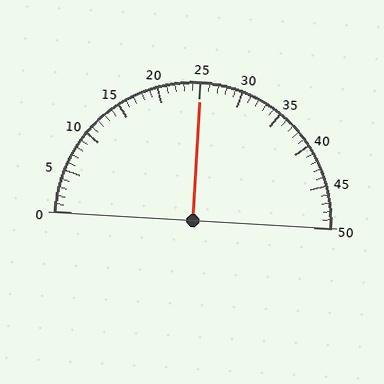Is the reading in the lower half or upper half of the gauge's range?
The reading is in the upper half of the range (0 to 50).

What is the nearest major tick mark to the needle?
The nearest major tick mark is 25.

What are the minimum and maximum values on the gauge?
The gauge ranges from 0 to 50.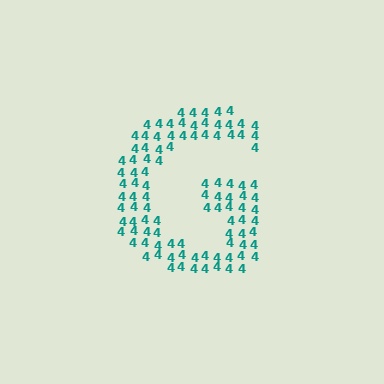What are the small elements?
The small elements are digit 4's.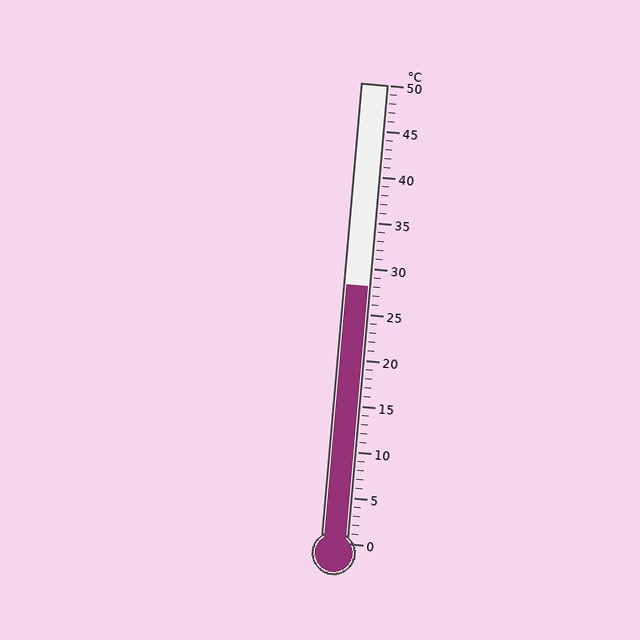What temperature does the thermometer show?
The thermometer shows approximately 28°C.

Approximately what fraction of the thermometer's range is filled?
The thermometer is filled to approximately 55% of its range.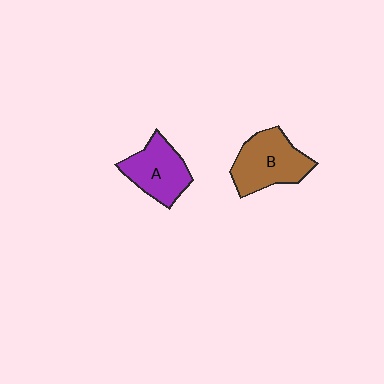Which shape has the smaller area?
Shape A (purple).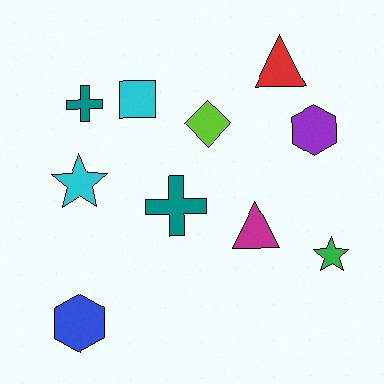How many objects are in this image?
There are 10 objects.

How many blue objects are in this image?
There is 1 blue object.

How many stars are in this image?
There are 2 stars.